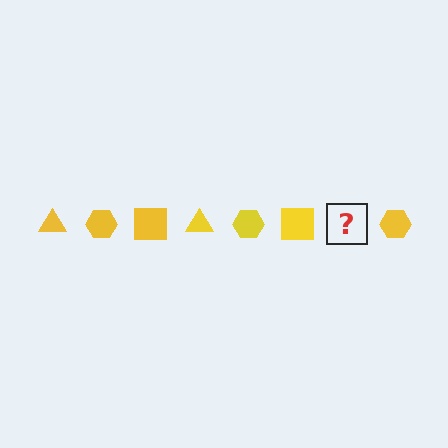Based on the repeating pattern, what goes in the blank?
The blank should be a yellow triangle.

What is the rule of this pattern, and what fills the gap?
The rule is that the pattern cycles through triangle, hexagon, square shapes in yellow. The gap should be filled with a yellow triangle.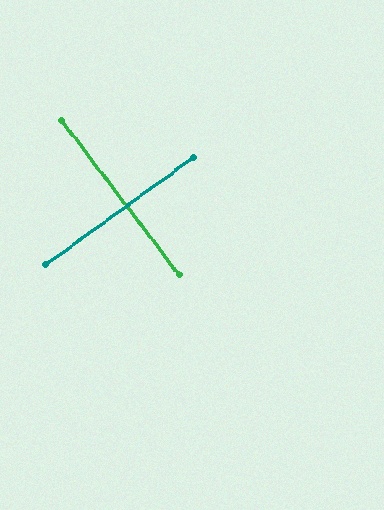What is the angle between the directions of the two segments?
Approximately 89 degrees.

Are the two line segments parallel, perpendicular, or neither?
Perpendicular — they meet at approximately 89°.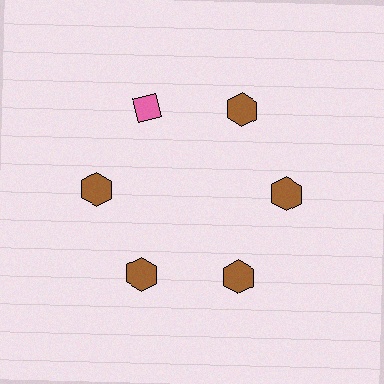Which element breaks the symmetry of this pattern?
The pink diamond at roughly the 11 o'clock position breaks the symmetry. All other shapes are brown hexagons.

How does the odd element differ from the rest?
It differs in both color (pink instead of brown) and shape (diamond instead of hexagon).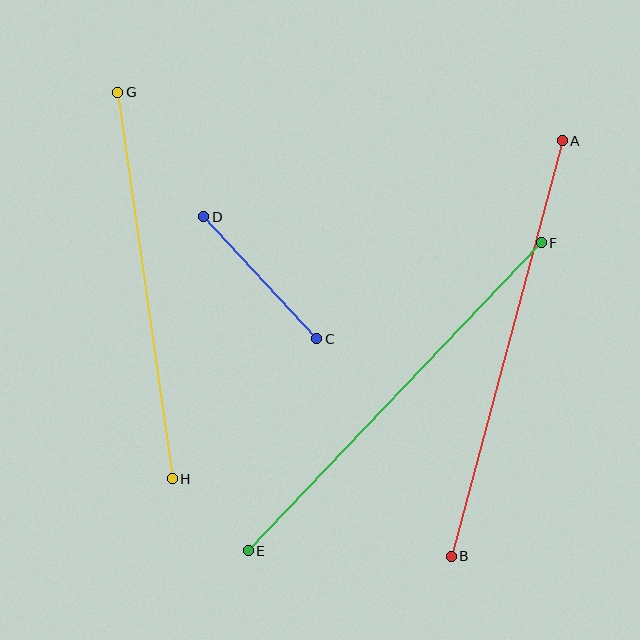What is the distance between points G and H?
The distance is approximately 390 pixels.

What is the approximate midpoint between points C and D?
The midpoint is at approximately (260, 278) pixels.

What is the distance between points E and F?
The distance is approximately 425 pixels.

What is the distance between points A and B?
The distance is approximately 430 pixels.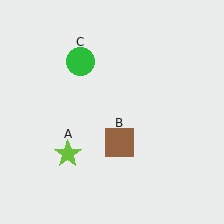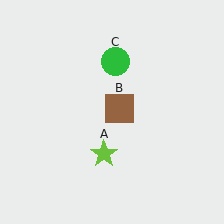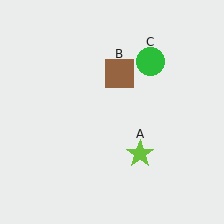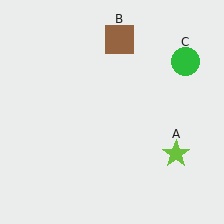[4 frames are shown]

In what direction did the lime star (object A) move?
The lime star (object A) moved right.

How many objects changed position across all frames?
3 objects changed position: lime star (object A), brown square (object B), green circle (object C).